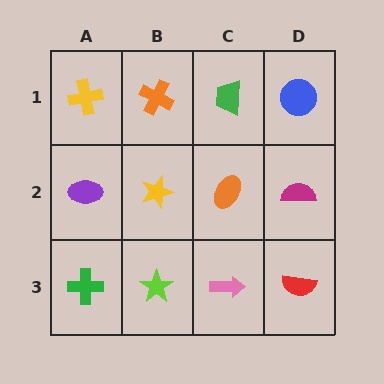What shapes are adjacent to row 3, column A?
A purple ellipse (row 2, column A), a lime star (row 3, column B).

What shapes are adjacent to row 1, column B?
A yellow star (row 2, column B), a yellow cross (row 1, column A), a green trapezoid (row 1, column C).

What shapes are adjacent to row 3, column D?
A magenta semicircle (row 2, column D), a pink arrow (row 3, column C).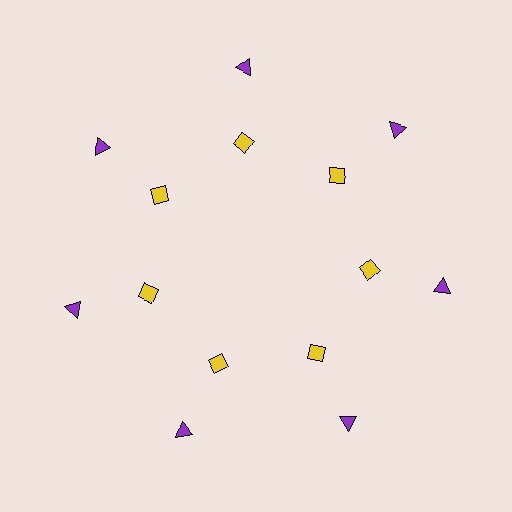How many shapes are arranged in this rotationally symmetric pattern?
There are 14 shapes, arranged in 7 groups of 2.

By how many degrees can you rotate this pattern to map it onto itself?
The pattern maps onto itself every 51 degrees of rotation.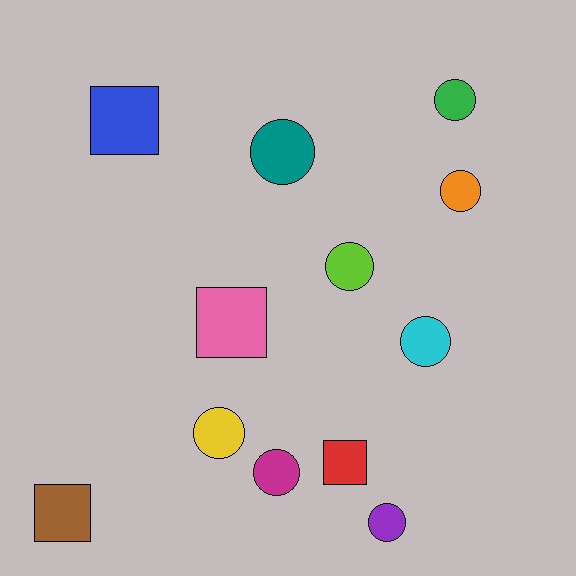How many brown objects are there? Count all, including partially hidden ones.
There is 1 brown object.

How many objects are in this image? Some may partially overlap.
There are 12 objects.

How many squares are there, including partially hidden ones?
There are 4 squares.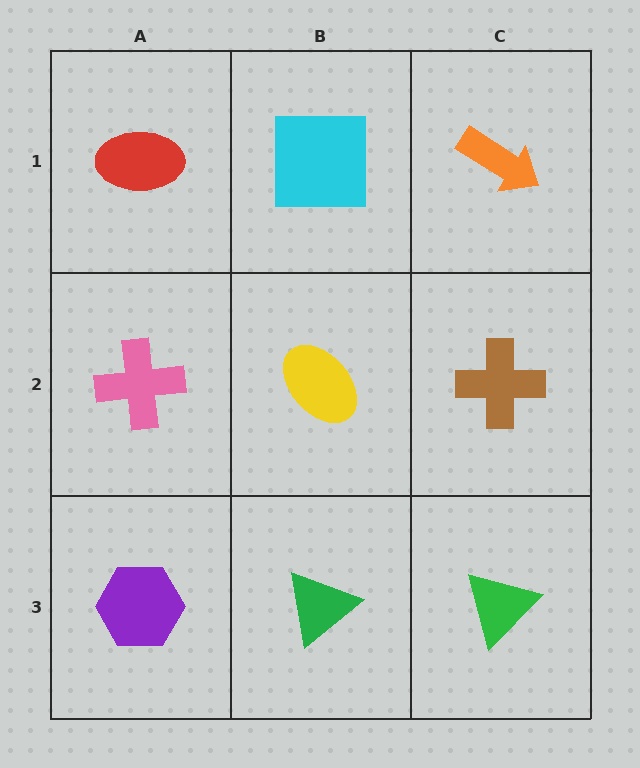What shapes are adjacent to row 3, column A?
A pink cross (row 2, column A), a green triangle (row 3, column B).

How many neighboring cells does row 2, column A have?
3.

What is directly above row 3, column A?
A pink cross.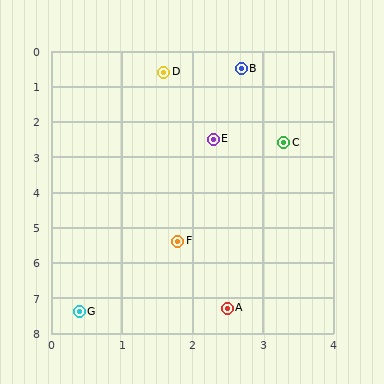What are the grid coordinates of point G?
Point G is at approximately (0.4, 7.4).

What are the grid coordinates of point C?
Point C is at approximately (3.3, 2.6).